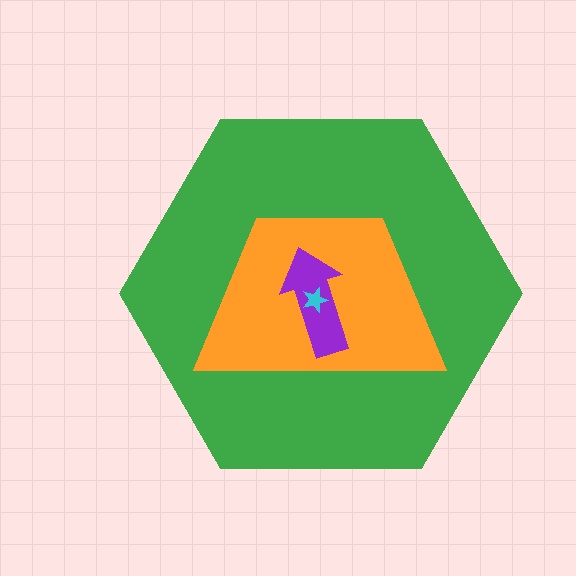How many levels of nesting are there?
4.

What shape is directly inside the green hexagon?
The orange trapezoid.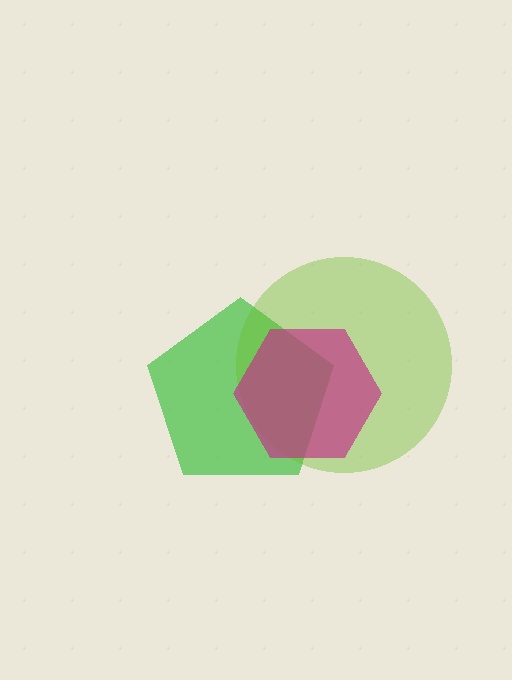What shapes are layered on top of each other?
The layered shapes are: a green pentagon, a lime circle, a magenta hexagon.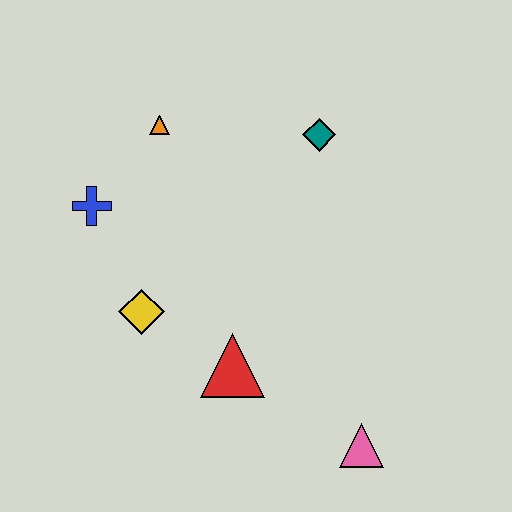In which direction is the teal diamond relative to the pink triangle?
The teal diamond is above the pink triangle.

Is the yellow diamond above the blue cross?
No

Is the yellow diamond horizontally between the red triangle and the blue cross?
Yes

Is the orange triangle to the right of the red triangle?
No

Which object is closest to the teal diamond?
The orange triangle is closest to the teal diamond.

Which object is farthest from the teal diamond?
The pink triangle is farthest from the teal diamond.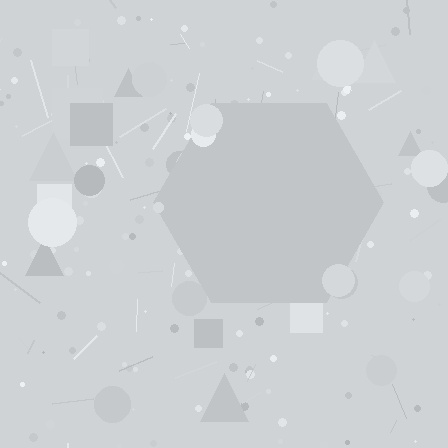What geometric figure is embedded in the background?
A hexagon is embedded in the background.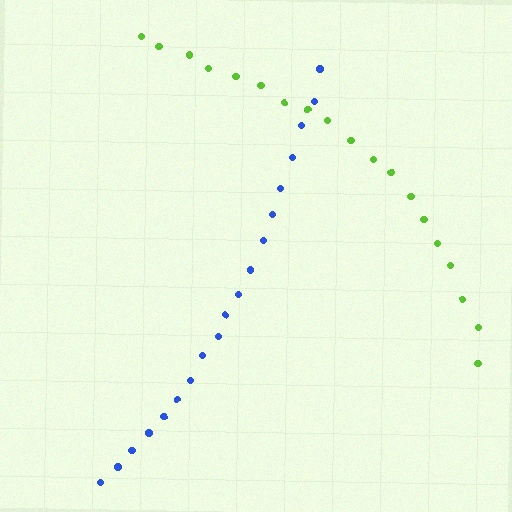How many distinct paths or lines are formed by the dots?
There are 2 distinct paths.